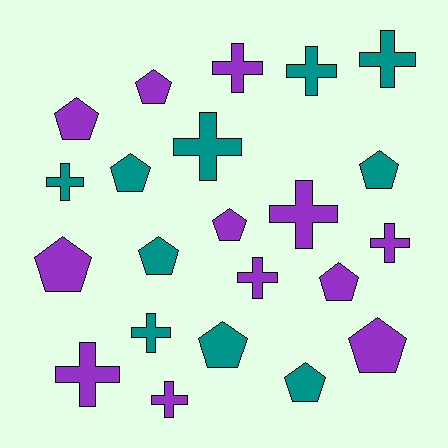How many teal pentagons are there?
There are 5 teal pentagons.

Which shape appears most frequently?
Pentagon, with 11 objects.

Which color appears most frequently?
Purple, with 12 objects.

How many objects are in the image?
There are 22 objects.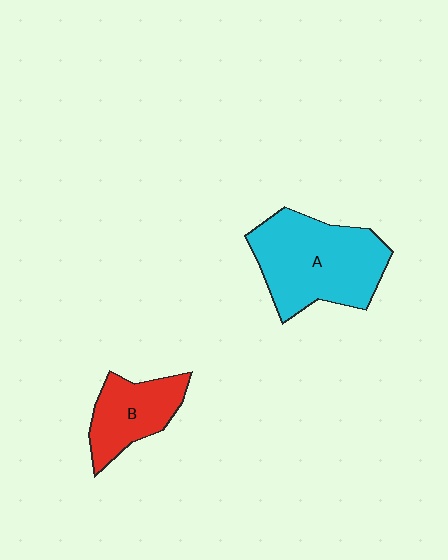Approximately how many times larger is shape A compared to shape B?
Approximately 1.8 times.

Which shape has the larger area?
Shape A (cyan).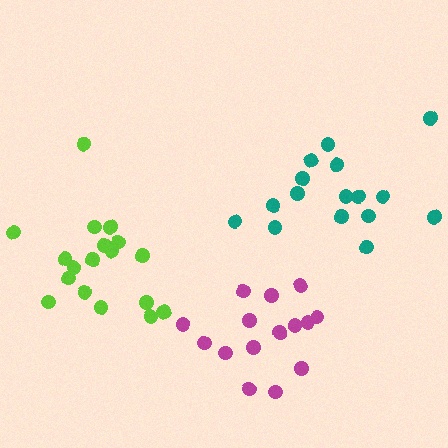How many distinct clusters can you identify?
There are 3 distinct clusters.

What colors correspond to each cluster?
The clusters are colored: magenta, lime, teal.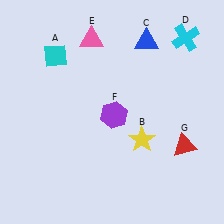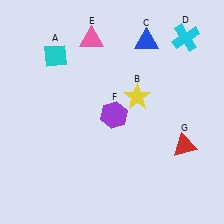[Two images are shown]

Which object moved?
The yellow star (B) moved up.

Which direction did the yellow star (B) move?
The yellow star (B) moved up.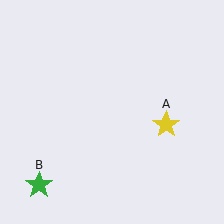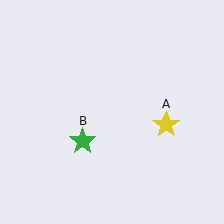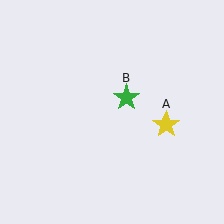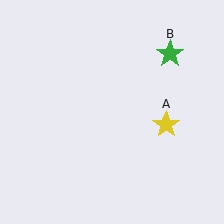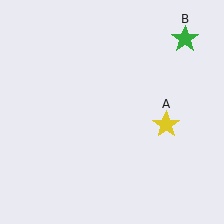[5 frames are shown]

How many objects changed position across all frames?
1 object changed position: green star (object B).